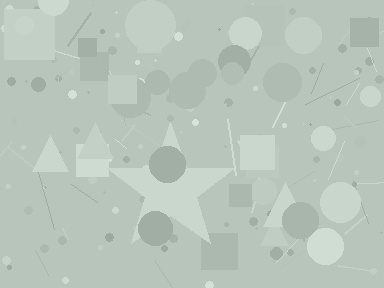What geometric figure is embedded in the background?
A star is embedded in the background.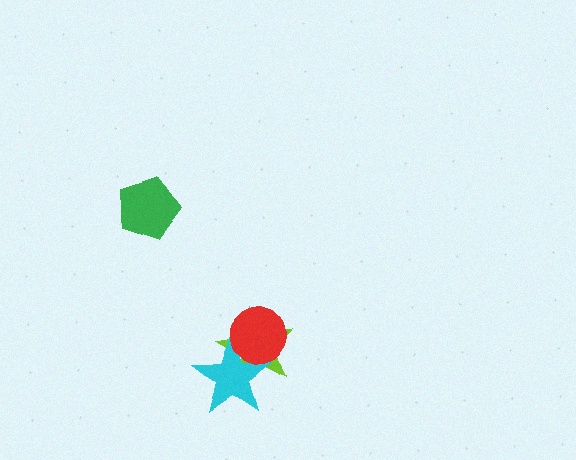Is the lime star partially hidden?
Yes, it is partially covered by another shape.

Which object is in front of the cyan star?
The red circle is in front of the cyan star.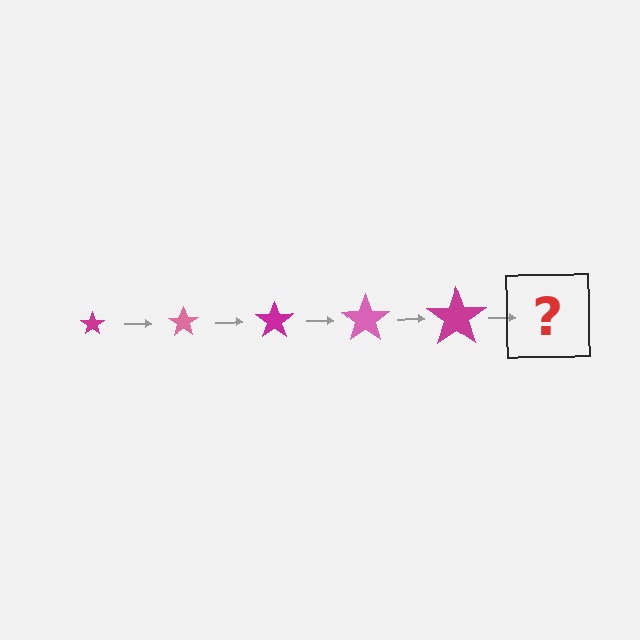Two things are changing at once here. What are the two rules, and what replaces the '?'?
The two rules are that the star grows larger each step and the color cycles through magenta and pink. The '?' should be a pink star, larger than the previous one.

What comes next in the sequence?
The next element should be a pink star, larger than the previous one.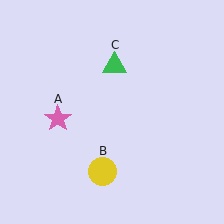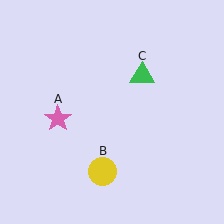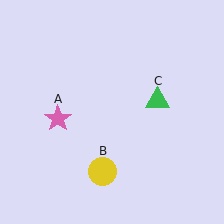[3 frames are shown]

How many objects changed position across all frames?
1 object changed position: green triangle (object C).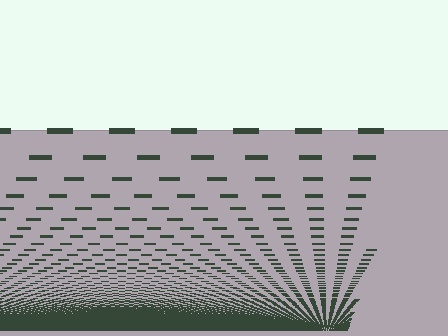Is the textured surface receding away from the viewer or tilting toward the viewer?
The surface appears to tilt toward the viewer. Texture elements get larger and sparser toward the top.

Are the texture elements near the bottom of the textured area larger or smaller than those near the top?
Smaller. The gradient is inverted — elements near the bottom are smaller and denser.